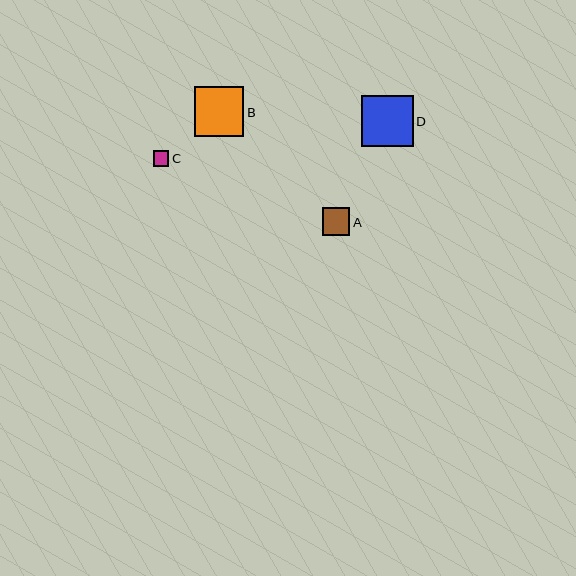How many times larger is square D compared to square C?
Square D is approximately 3.3 times the size of square C.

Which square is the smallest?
Square C is the smallest with a size of approximately 16 pixels.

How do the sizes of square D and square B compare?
Square D and square B are approximately the same size.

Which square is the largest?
Square D is the largest with a size of approximately 51 pixels.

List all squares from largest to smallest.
From largest to smallest: D, B, A, C.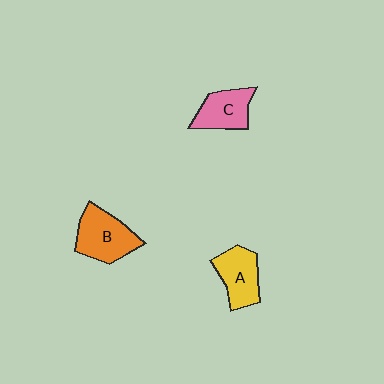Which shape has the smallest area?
Shape C (pink).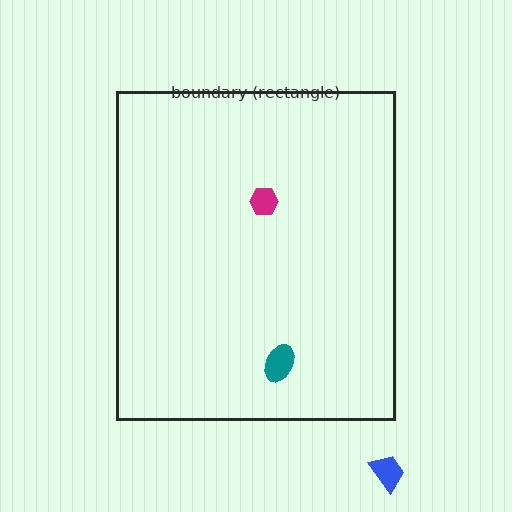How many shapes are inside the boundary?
2 inside, 1 outside.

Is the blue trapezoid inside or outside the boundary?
Outside.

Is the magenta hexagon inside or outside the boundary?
Inside.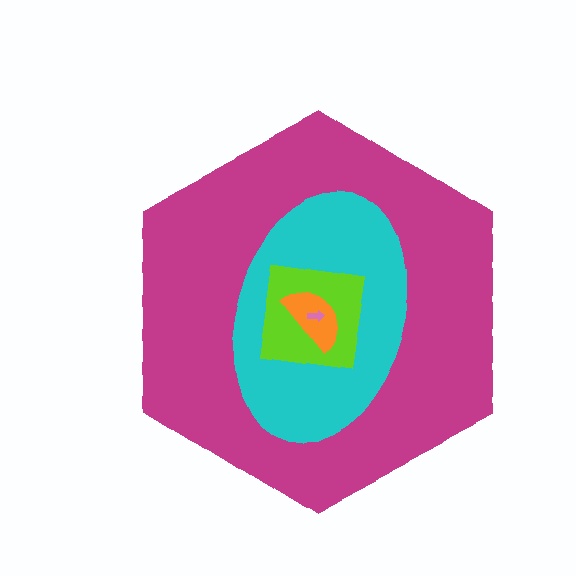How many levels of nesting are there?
5.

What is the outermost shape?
The magenta hexagon.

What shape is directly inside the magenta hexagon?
The cyan ellipse.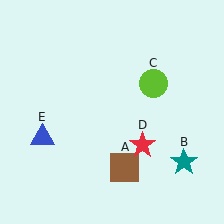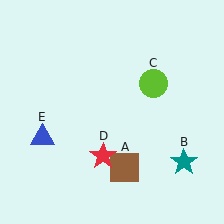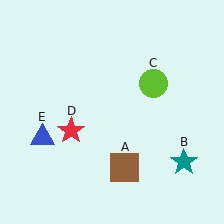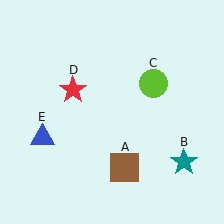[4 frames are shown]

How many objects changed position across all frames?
1 object changed position: red star (object D).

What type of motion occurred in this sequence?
The red star (object D) rotated clockwise around the center of the scene.